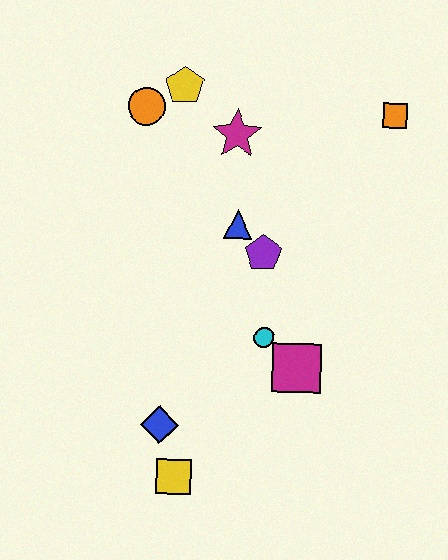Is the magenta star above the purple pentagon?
Yes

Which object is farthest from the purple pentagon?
The yellow square is farthest from the purple pentagon.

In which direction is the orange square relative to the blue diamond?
The orange square is above the blue diamond.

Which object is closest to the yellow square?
The blue diamond is closest to the yellow square.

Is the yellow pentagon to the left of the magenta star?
Yes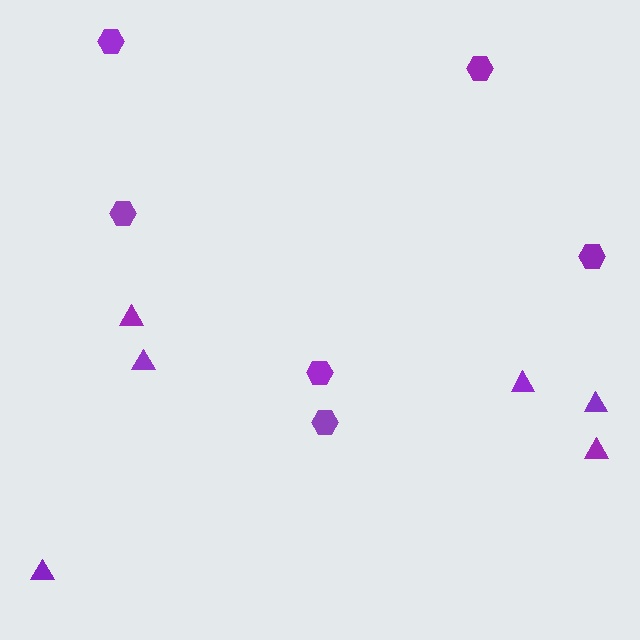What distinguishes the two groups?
There are 2 groups: one group of triangles (6) and one group of hexagons (6).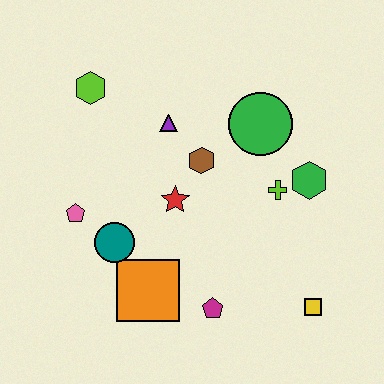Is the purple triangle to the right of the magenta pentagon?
No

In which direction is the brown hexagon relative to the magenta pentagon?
The brown hexagon is above the magenta pentagon.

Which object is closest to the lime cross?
The green hexagon is closest to the lime cross.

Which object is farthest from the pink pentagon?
The yellow square is farthest from the pink pentagon.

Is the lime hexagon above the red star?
Yes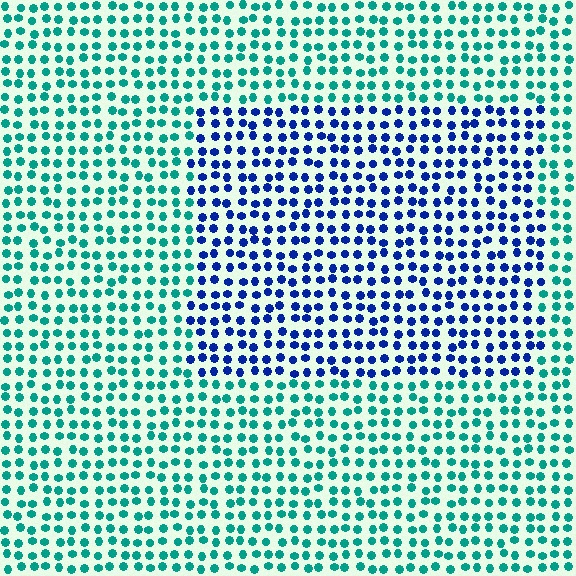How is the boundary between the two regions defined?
The boundary is defined purely by a slight shift in hue (about 56 degrees). Spacing, size, and orientation are identical on both sides.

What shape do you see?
I see a rectangle.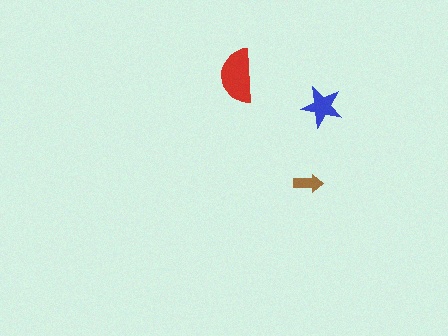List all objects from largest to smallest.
The red semicircle, the blue star, the brown arrow.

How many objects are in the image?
There are 3 objects in the image.